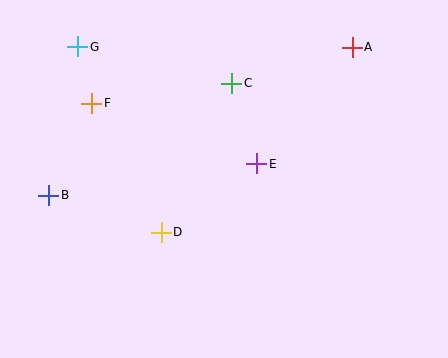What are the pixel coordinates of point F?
Point F is at (92, 103).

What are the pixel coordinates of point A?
Point A is at (352, 47).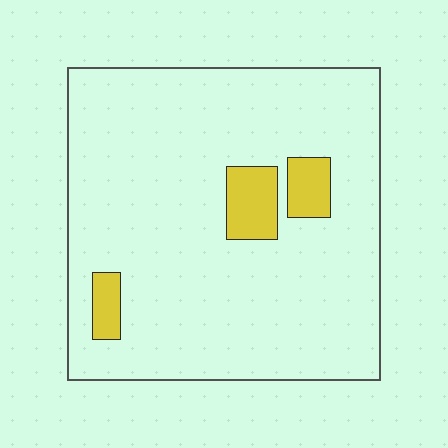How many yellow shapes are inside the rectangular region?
3.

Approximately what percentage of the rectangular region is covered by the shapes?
Approximately 10%.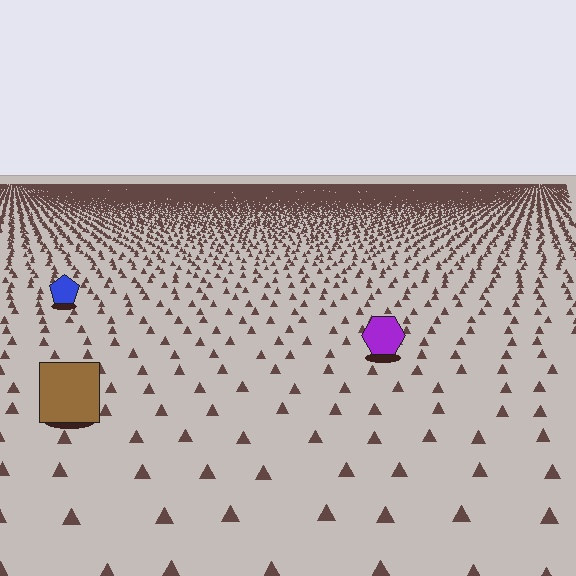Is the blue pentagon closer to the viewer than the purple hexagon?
No. The purple hexagon is closer — you can tell from the texture gradient: the ground texture is coarser near it.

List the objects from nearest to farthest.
From nearest to farthest: the brown square, the purple hexagon, the blue pentagon.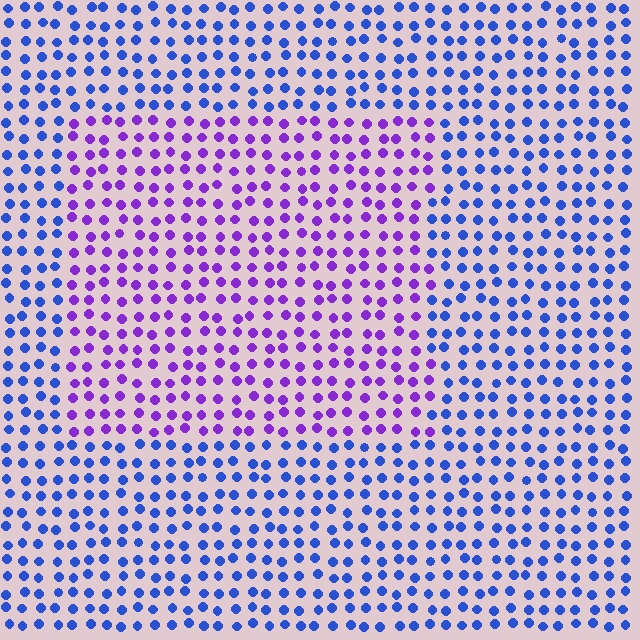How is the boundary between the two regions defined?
The boundary is defined purely by a slight shift in hue (about 48 degrees). Spacing, size, and orientation are identical on both sides.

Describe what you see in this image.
The image is filled with small blue elements in a uniform arrangement. A rectangle-shaped region is visible where the elements are tinted to a slightly different hue, forming a subtle color boundary.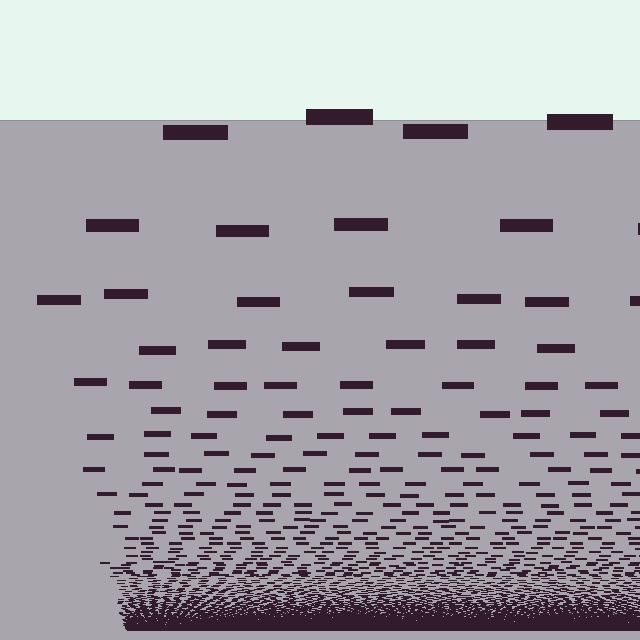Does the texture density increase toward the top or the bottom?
Density increases toward the bottom.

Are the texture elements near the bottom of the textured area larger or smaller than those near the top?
Smaller. The gradient is inverted — elements near the bottom are smaller and denser.